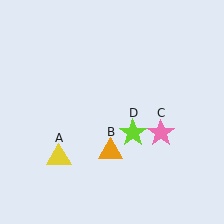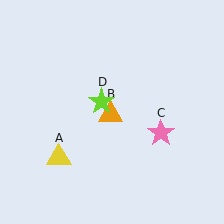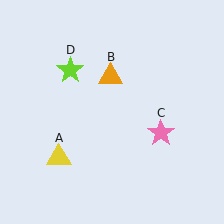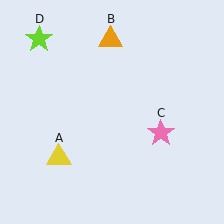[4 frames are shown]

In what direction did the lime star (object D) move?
The lime star (object D) moved up and to the left.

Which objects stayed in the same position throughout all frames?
Yellow triangle (object A) and pink star (object C) remained stationary.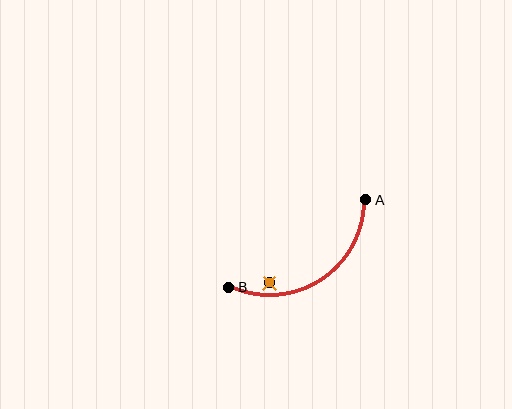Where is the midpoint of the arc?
The arc midpoint is the point on the curve farthest from the straight line joining A and B. It sits below that line.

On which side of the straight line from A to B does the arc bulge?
The arc bulges below the straight line connecting A and B.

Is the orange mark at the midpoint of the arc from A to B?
No — the orange mark does not lie on the arc at all. It sits slightly inside the curve.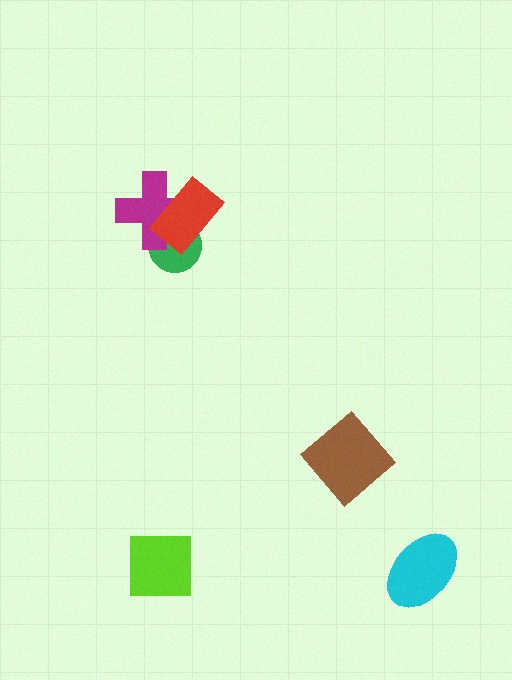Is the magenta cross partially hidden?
Yes, it is partially covered by another shape.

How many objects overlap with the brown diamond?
0 objects overlap with the brown diamond.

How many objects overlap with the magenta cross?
2 objects overlap with the magenta cross.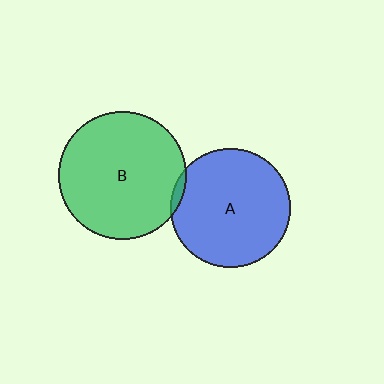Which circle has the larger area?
Circle B (green).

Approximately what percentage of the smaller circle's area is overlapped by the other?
Approximately 5%.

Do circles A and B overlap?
Yes.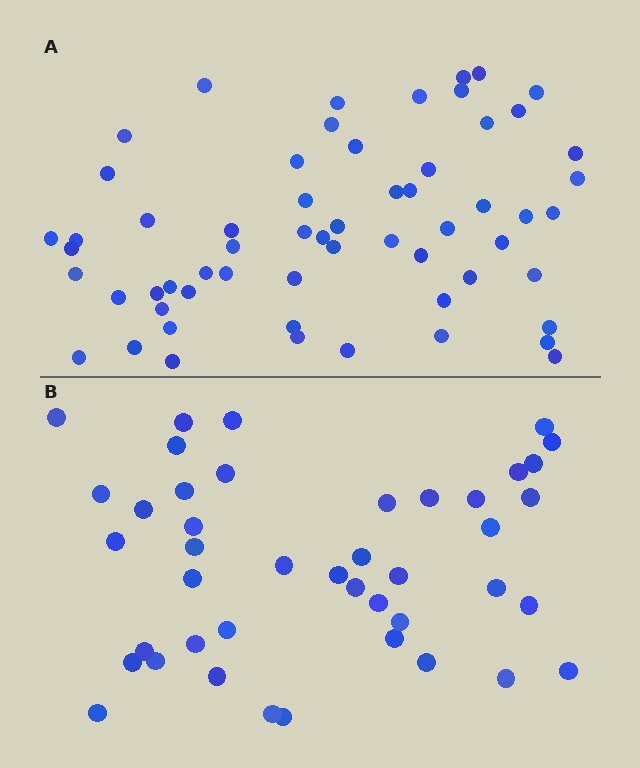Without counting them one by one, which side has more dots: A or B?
Region A (the top region) has more dots.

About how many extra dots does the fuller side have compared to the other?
Region A has approximately 15 more dots than region B.